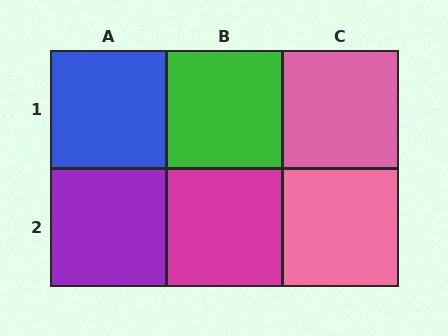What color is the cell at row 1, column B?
Green.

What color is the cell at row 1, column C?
Pink.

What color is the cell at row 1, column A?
Blue.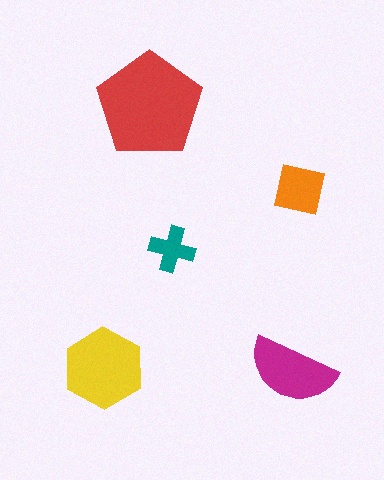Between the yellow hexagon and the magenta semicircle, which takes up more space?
The yellow hexagon.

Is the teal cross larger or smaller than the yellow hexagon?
Smaller.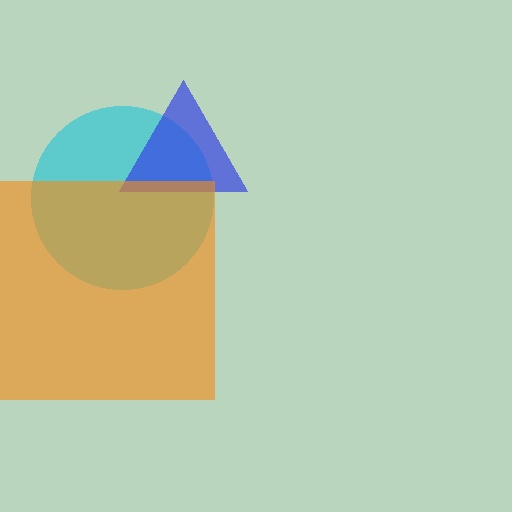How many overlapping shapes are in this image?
There are 3 overlapping shapes in the image.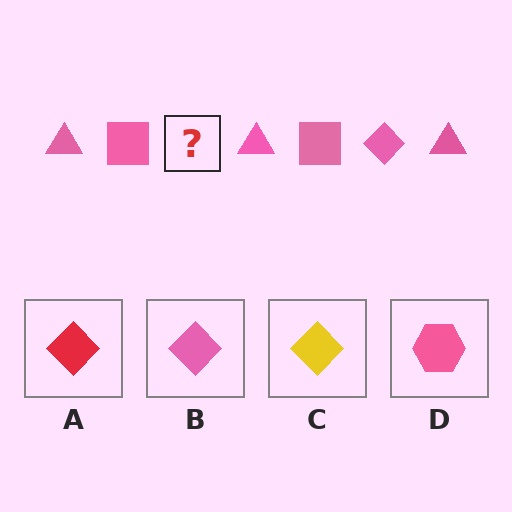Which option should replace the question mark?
Option B.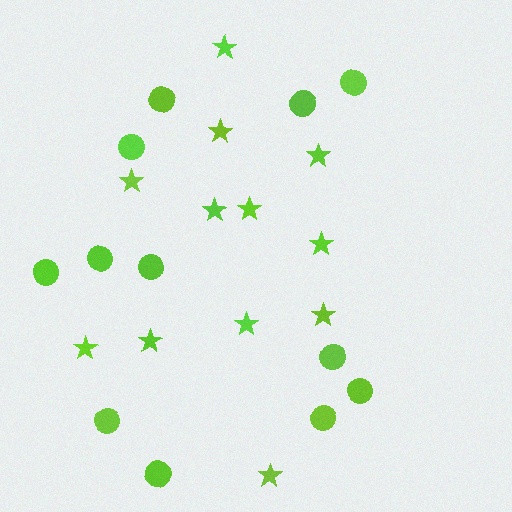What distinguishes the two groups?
There are 2 groups: one group of stars (12) and one group of circles (12).